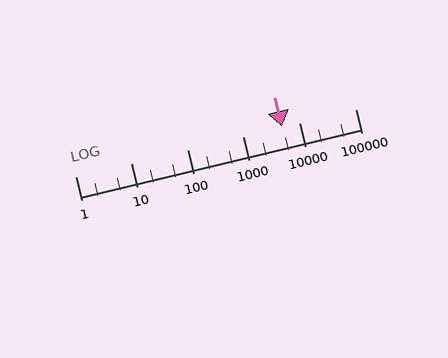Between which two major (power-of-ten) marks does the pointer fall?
The pointer is between 1000 and 10000.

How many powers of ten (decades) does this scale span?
The scale spans 5 decades, from 1 to 100000.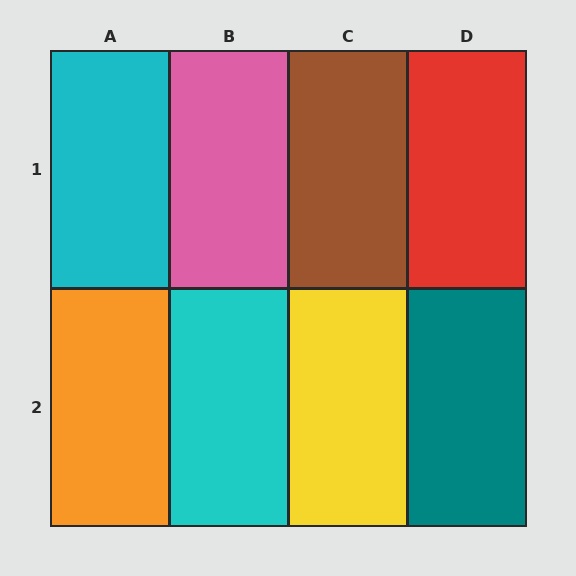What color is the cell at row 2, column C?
Yellow.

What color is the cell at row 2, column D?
Teal.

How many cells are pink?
1 cell is pink.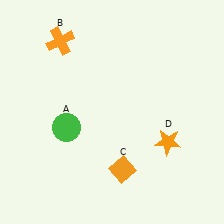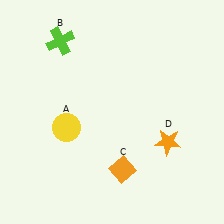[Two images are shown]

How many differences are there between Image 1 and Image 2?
There are 2 differences between the two images.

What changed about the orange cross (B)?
In Image 1, B is orange. In Image 2, it changed to lime.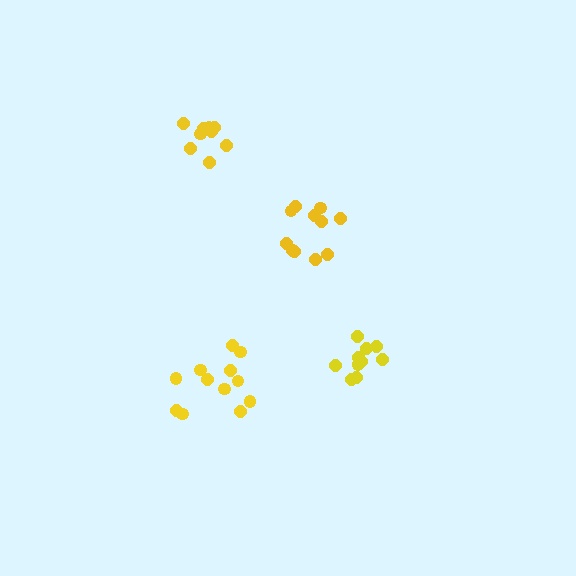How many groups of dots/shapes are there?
There are 4 groups.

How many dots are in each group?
Group 1: 12 dots, Group 2: 10 dots, Group 3: 11 dots, Group 4: 9 dots (42 total).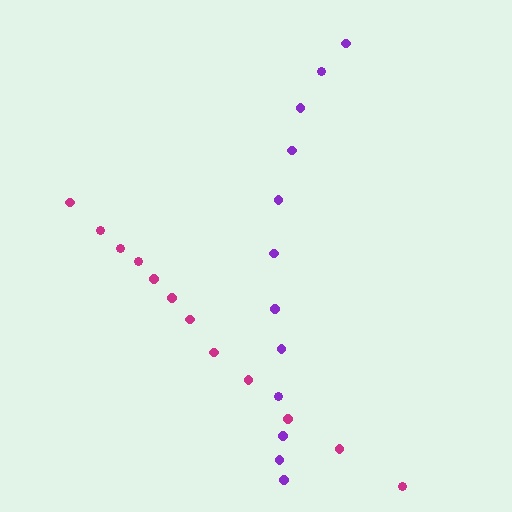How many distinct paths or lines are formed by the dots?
There are 2 distinct paths.